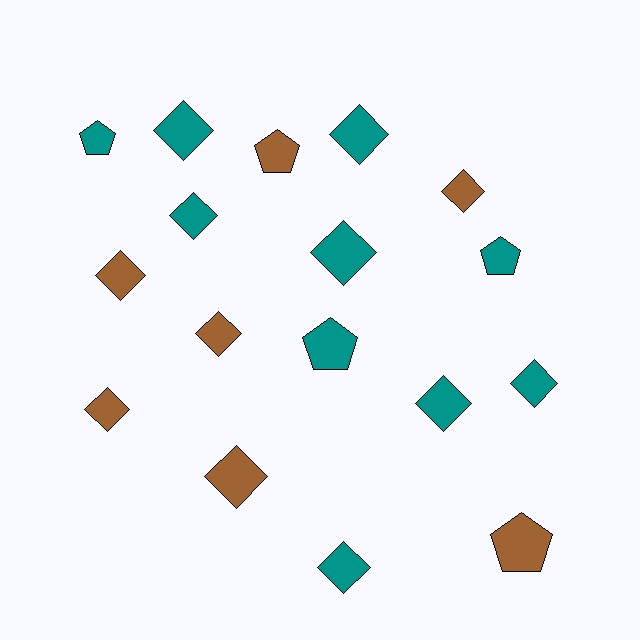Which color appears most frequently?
Teal, with 10 objects.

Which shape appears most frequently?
Diamond, with 12 objects.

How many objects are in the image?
There are 17 objects.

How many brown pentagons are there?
There are 2 brown pentagons.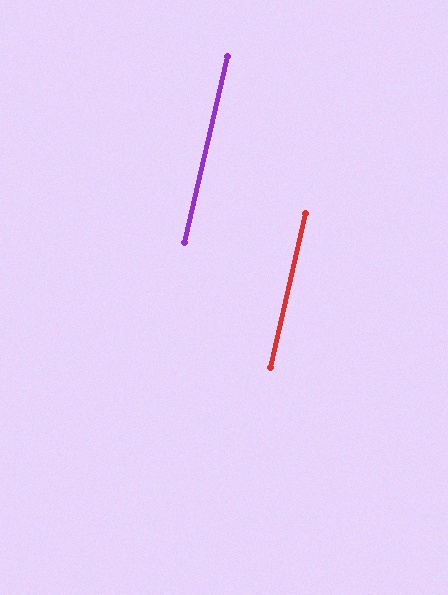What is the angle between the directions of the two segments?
Approximately 0 degrees.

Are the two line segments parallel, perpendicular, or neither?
Parallel — their directions differ by only 0.3°.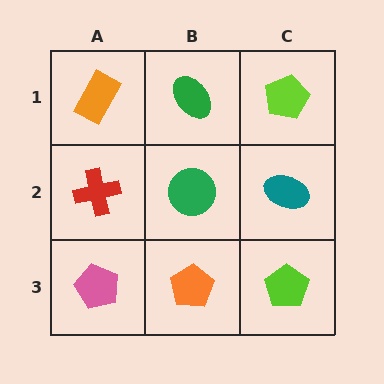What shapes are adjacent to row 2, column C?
A lime pentagon (row 1, column C), a lime pentagon (row 3, column C), a green circle (row 2, column B).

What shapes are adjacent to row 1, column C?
A teal ellipse (row 2, column C), a green ellipse (row 1, column B).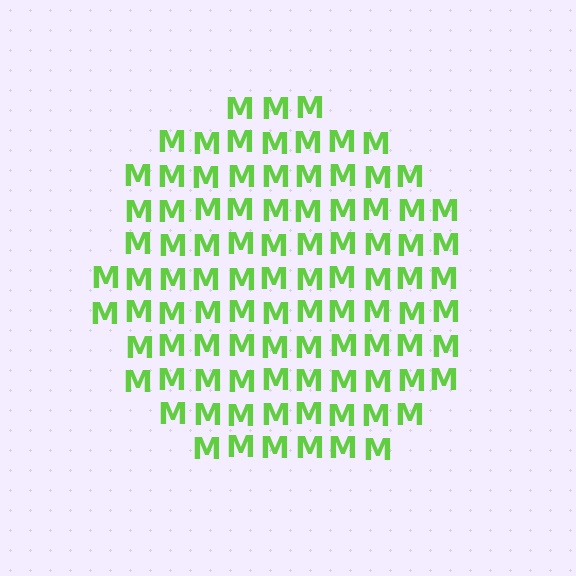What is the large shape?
The large shape is a circle.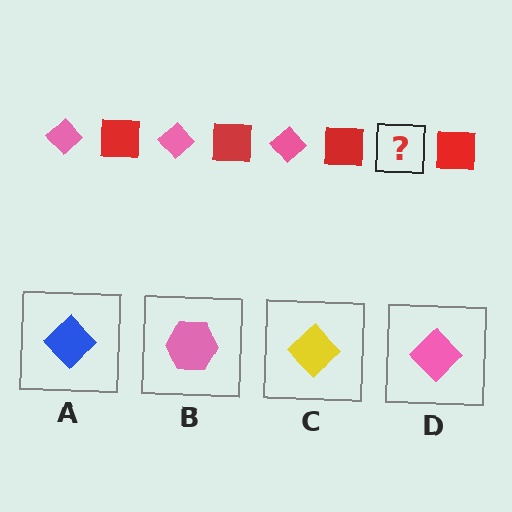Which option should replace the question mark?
Option D.